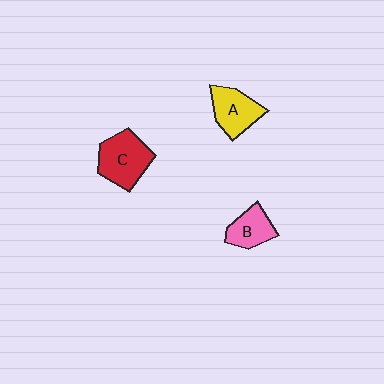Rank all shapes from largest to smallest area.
From largest to smallest: C (red), A (yellow), B (pink).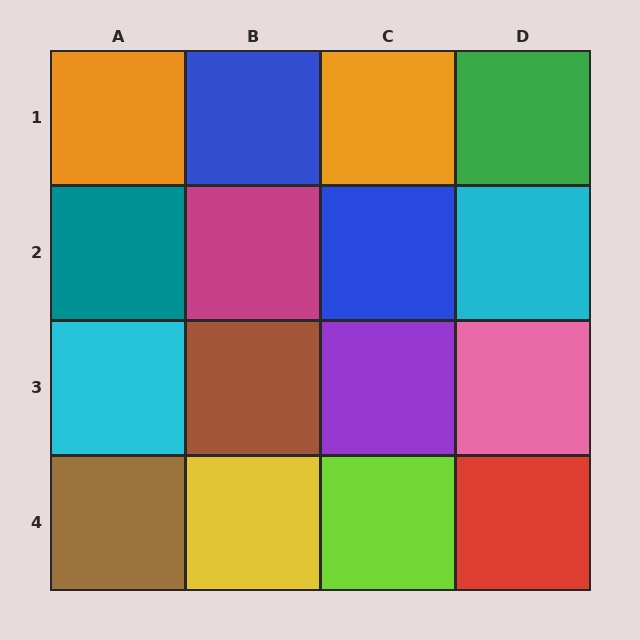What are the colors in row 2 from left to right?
Teal, magenta, blue, cyan.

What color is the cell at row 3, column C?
Purple.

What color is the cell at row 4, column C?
Lime.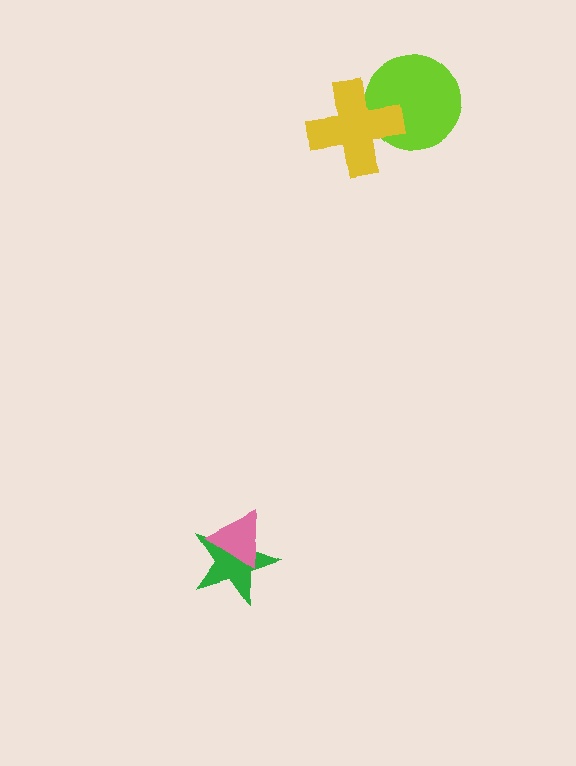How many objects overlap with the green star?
1 object overlaps with the green star.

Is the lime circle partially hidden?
Yes, it is partially covered by another shape.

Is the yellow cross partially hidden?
No, no other shape covers it.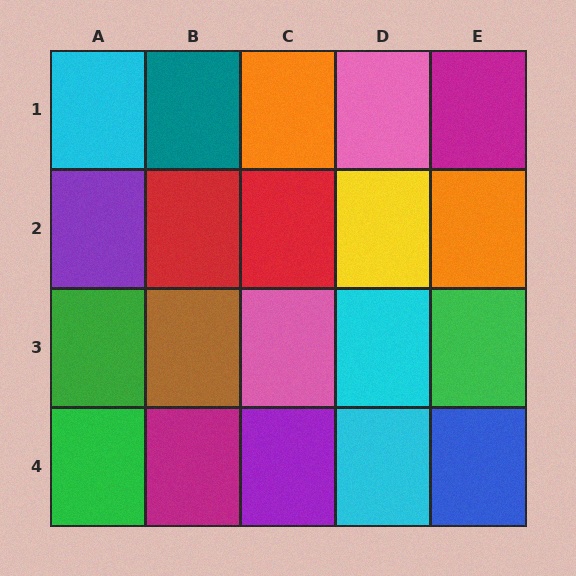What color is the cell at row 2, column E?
Orange.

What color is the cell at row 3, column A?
Green.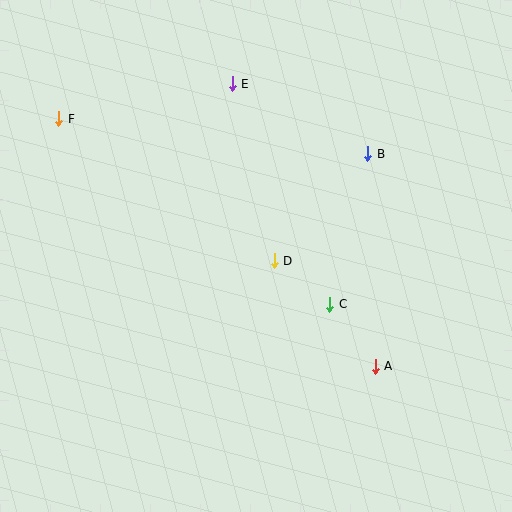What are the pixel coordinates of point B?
Point B is at (368, 154).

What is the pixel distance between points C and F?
The distance between C and F is 329 pixels.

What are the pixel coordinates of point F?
Point F is at (59, 119).